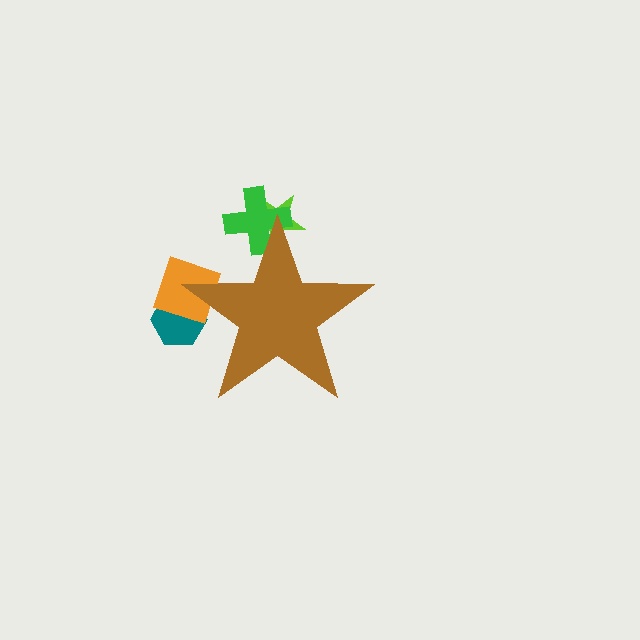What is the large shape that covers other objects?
A brown star.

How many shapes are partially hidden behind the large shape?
4 shapes are partially hidden.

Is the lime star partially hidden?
Yes, the lime star is partially hidden behind the brown star.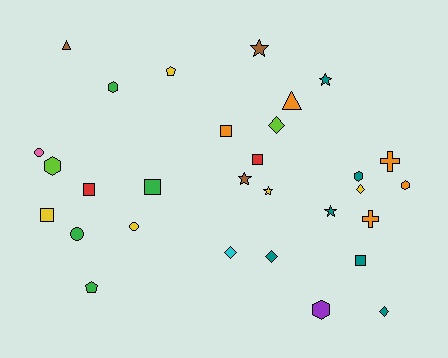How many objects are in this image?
There are 30 objects.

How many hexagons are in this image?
There are 5 hexagons.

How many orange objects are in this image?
There are 5 orange objects.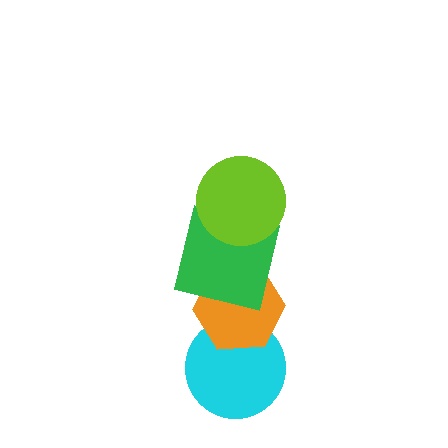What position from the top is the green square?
The green square is 2nd from the top.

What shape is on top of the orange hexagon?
The green square is on top of the orange hexagon.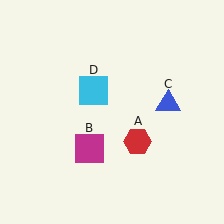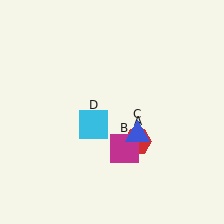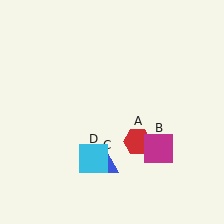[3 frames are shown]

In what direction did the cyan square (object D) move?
The cyan square (object D) moved down.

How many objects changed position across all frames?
3 objects changed position: magenta square (object B), blue triangle (object C), cyan square (object D).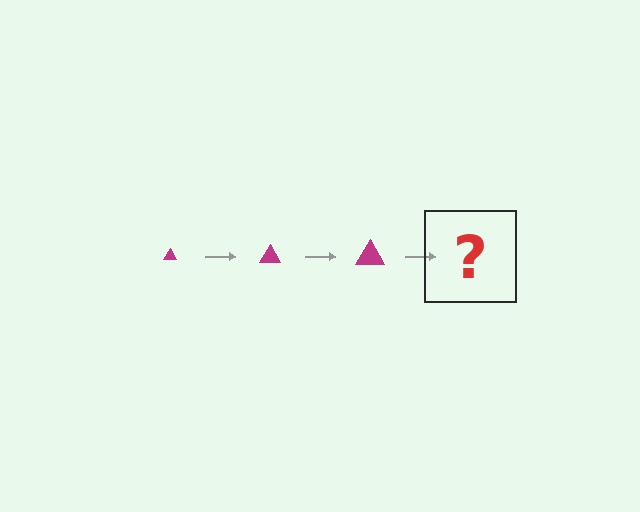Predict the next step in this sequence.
The next step is a magenta triangle, larger than the previous one.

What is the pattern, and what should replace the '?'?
The pattern is that the triangle gets progressively larger each step. The '?' should be a magenta triangle, larger than the previous one.